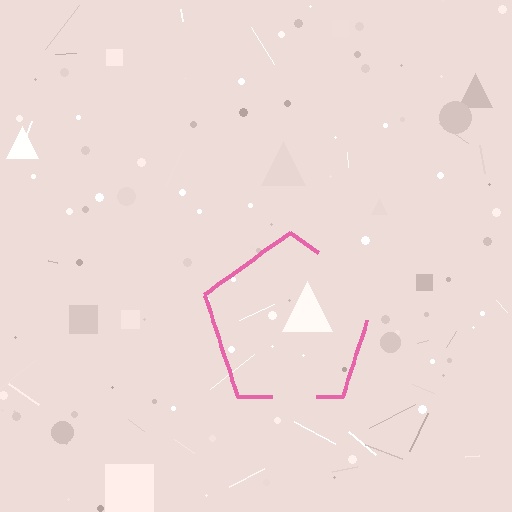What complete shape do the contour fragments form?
The contour fragments form a pentagon.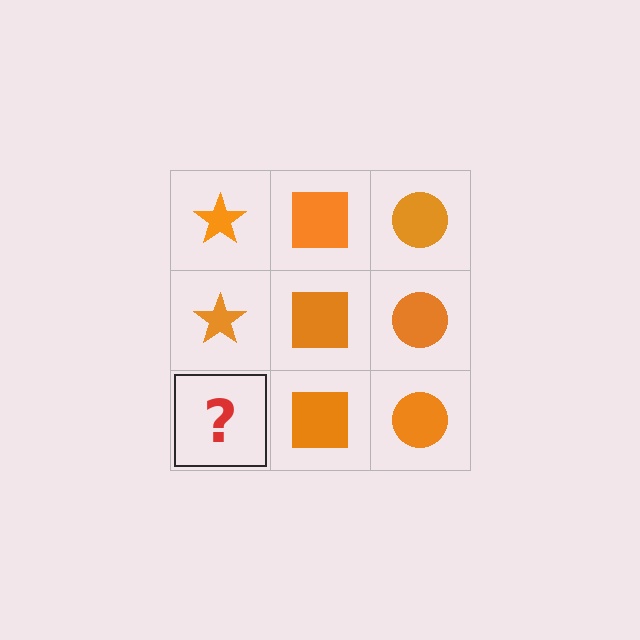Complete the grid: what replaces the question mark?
The question mark should be replaced with an orange star.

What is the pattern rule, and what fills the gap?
The rule is that each column has a consistent shape. The gap should be filled with an orange star.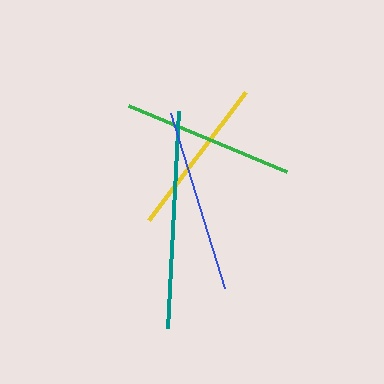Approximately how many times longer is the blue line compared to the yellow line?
The blue line is approximately 1.1 times the length of the yellow line.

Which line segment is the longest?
The teal line is the longest at approximately 217 pixels.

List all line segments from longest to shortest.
From longest to shortest: teal, blue, green, yellow.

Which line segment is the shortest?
The yellow line is the shortest at approximately 161 pixels.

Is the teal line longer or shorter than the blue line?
The teal line is longer than the blue line.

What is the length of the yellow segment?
The yellow segment is approximately 161 pixels long.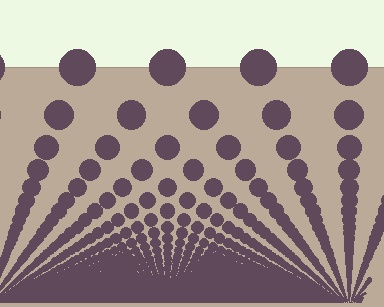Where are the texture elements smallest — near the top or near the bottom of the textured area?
Near the bottom.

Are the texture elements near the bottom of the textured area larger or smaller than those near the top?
Smaller. The gradient is inverted — elements near the bottom are smaller and denser.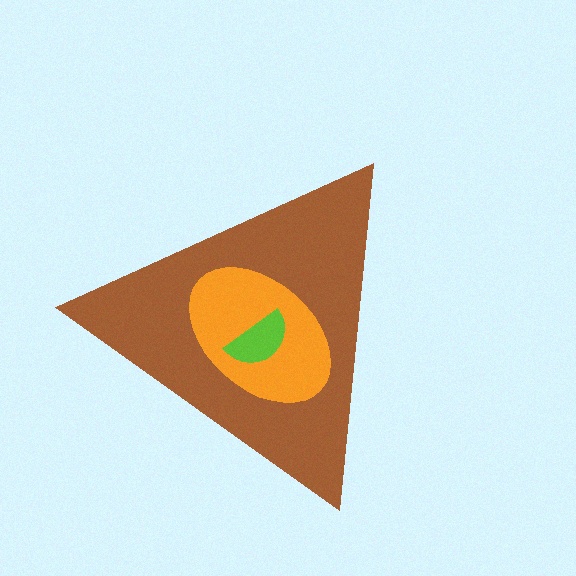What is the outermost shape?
The brown triangle.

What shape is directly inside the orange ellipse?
The lime semicircle.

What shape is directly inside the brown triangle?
The orange ellipse.